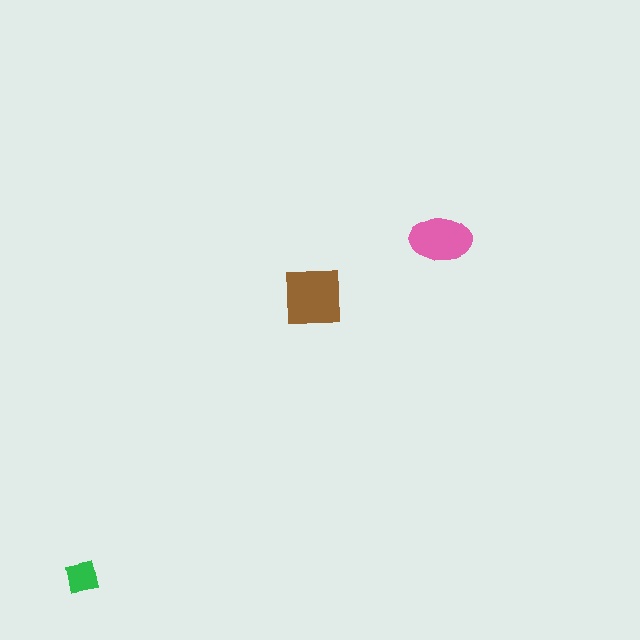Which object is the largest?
The brown square.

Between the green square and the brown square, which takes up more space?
The brown square.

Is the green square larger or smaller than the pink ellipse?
Smaller.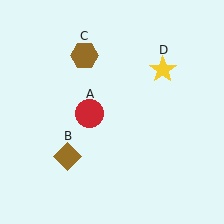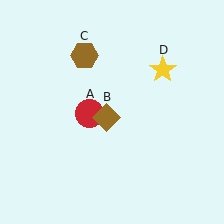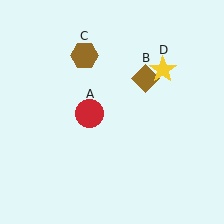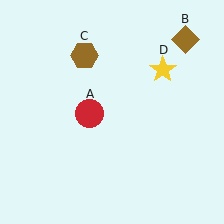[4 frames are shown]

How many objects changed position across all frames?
1 object changed position: brown diamond (object B).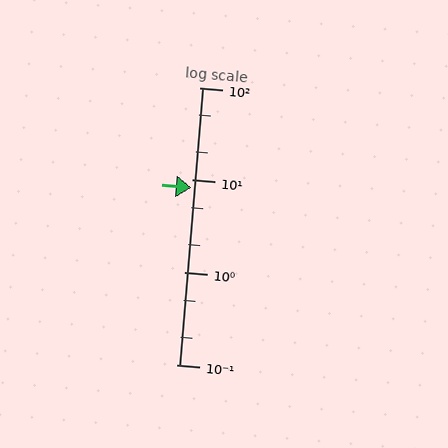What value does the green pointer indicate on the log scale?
The pointer indicates approximately 8.2.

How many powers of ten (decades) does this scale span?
The scale spans 3 decades, from 0.1 to 100.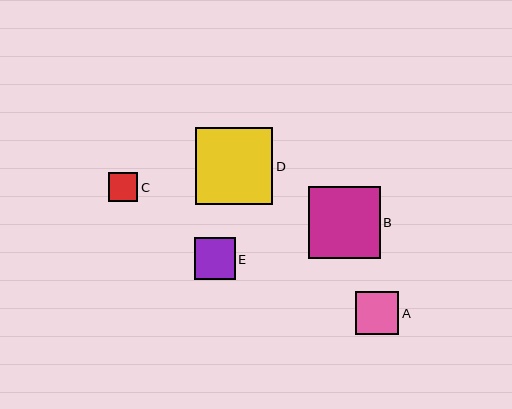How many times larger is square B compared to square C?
Square B is approximately 2.5 times the size of square C.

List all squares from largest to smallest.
From largest to smallest: D, B, A, E, C.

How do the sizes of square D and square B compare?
Square D and square B are approximately the same size.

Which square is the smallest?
Square C is the smallest with a size of approximately 29 pixels.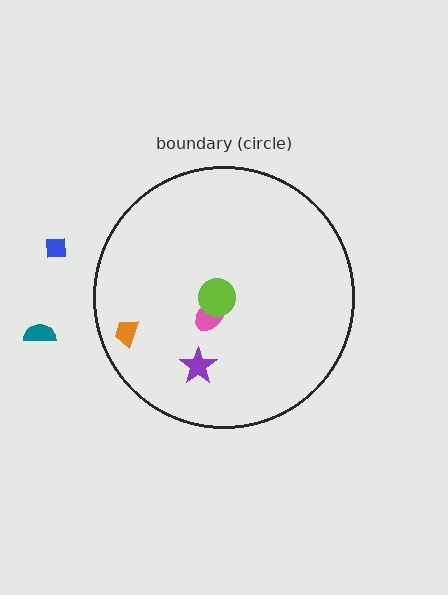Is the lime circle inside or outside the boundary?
Inside.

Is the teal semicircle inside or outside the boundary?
Outside.